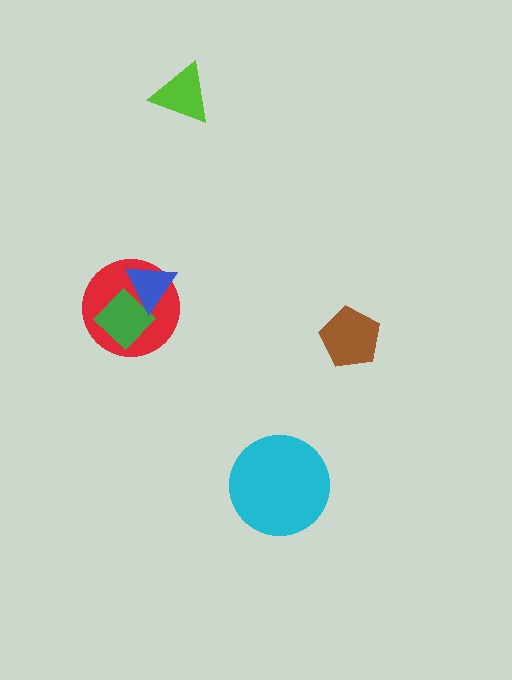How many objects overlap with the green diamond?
2 objects overlap with the green diamond.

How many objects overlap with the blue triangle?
2 objects overlap with the blue triangle.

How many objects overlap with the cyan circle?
0 objects overlap with the cyan circle.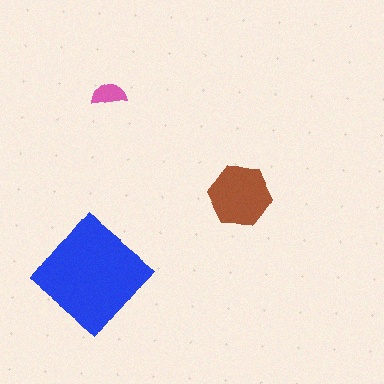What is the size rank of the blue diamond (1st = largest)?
1st.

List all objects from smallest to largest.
The pink semicircle, the brown hexagon, the blue diamond.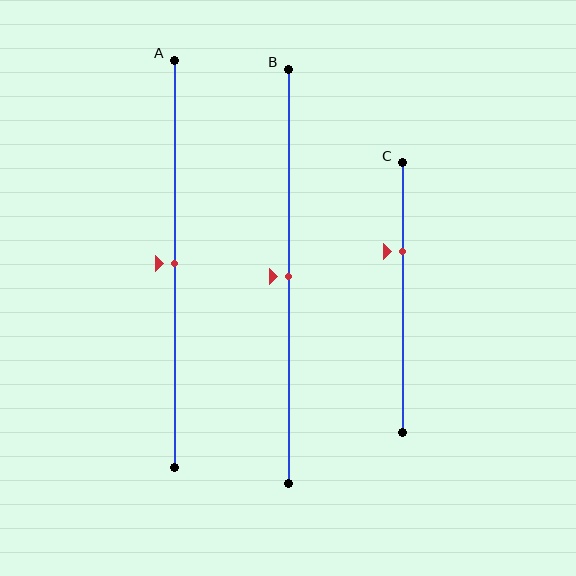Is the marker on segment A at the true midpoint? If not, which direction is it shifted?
Yes, the marker on segment A is at the true midpoint.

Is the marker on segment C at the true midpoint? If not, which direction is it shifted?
No, the marker on segment C is shifted upward by about 17% of the segment length.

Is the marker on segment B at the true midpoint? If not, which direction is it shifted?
Yes, the marker on segment B is at the true midpoint.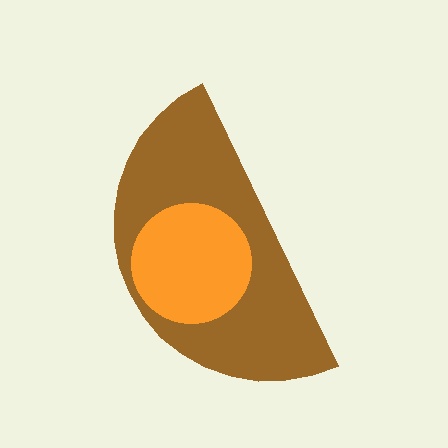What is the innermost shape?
The orange circle.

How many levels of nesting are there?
2.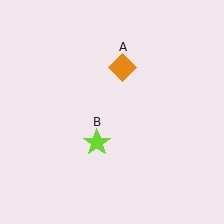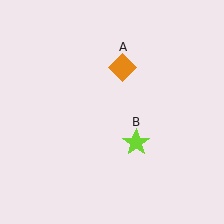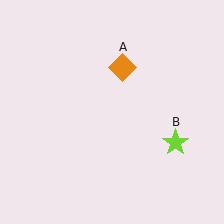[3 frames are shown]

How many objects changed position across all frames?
1 object changed position: lime star (object B).